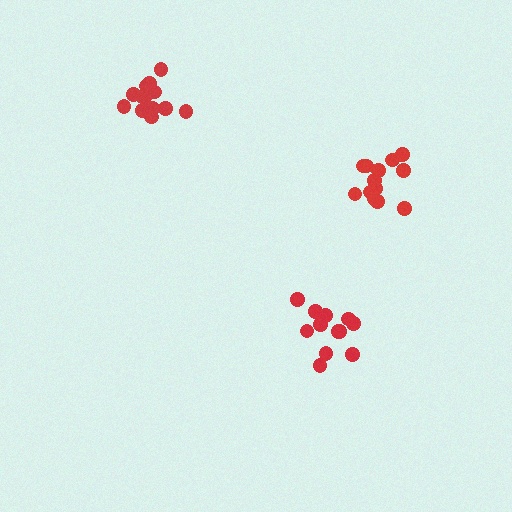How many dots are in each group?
Group 1: 13 dots, Group 2: 12 dots, Group 3: 13 dots (38 total).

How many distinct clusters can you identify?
There are 3 distinct clusters.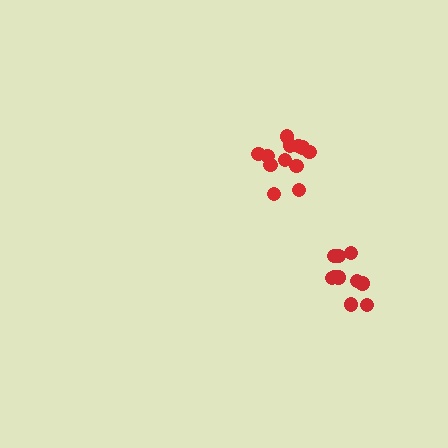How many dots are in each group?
Group 1: 13 dots, Group 2: 10 dots (23 total).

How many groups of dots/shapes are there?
There are 2 groups.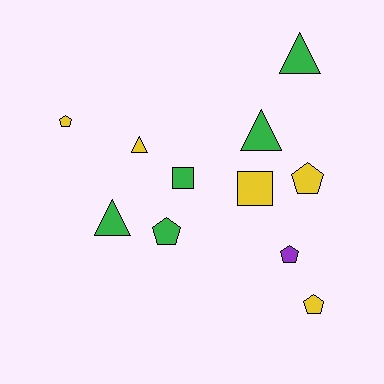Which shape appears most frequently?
Pentagon, with 5 objects.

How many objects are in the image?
There are 11 objects.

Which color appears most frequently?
Yellow, with 5 objects.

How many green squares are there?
There is 1 green square.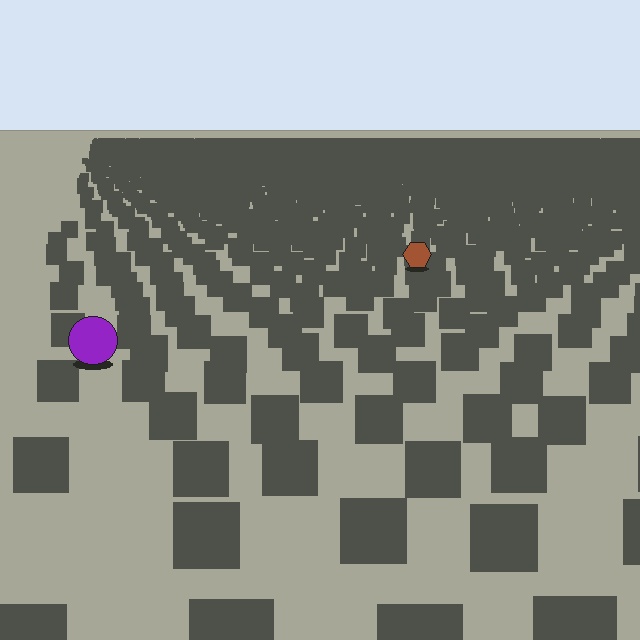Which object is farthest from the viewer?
The brown hexagon is farthest from the viewer. It appears smaller and the ground texture around it is denser.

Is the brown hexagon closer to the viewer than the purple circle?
No. The purple circle is closer — you can tell from the texture gradient: the ground texture is coarser near it.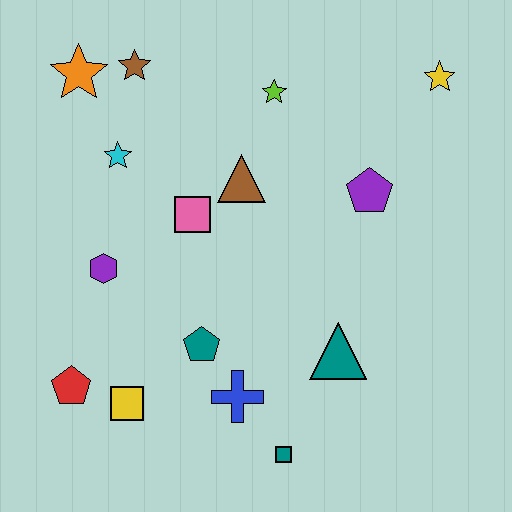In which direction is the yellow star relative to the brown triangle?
The yellow star is to the right of the brown triangle.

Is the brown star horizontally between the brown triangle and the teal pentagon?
No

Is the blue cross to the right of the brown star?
Yes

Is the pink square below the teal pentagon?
No